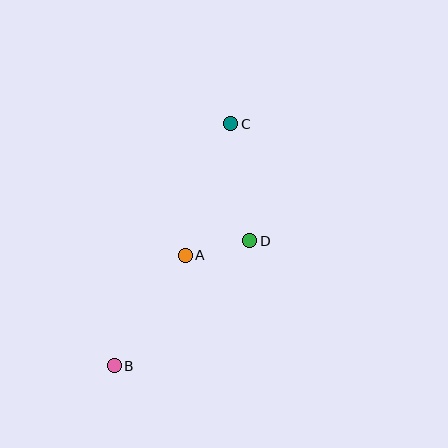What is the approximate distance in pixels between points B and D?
The distance between B and D is approximately 184 pixels.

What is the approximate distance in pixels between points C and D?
The distance between C and D is approximately 119 pixels.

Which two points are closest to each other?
Points A and D are closest to each other.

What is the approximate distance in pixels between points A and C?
The distance between A and C is approximately 140 pixels.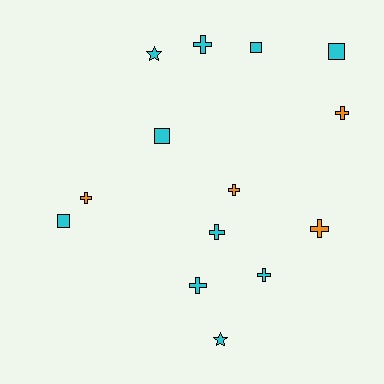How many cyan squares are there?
There are 4 cyan squares.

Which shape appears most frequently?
Cross, with 8 objects.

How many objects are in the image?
There are 14 objects.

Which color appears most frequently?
Cyan, with 10 objects.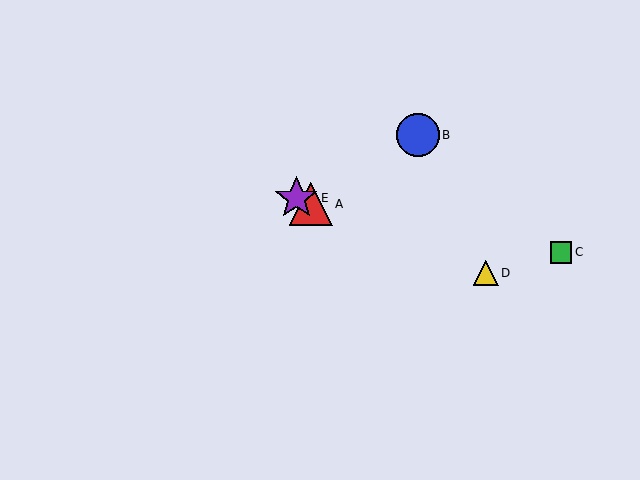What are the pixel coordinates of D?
Object D is at (486, 273).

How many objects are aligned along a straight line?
3 objects (A, D, E) are aligned along a straight line.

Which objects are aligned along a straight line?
Objects A, D, E are aligned along a straight line.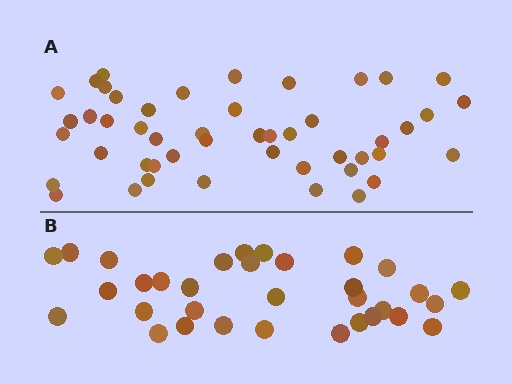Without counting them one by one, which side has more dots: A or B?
Region A (the top region) has more dots.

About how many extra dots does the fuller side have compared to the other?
Region A has approximately 15 more dots than region B.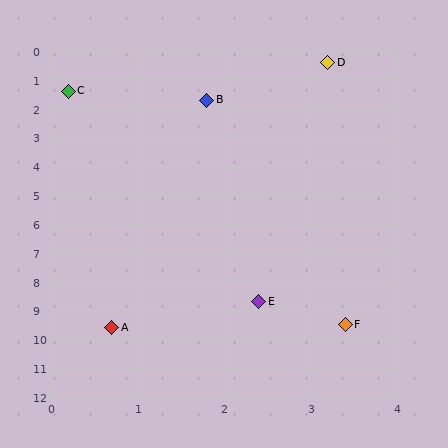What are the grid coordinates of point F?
Point F is at approximately (3.4, 9.5).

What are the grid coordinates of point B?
Point B is at approximately (1.8, 1.7).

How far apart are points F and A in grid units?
Points F and A are about 2.7 grid units apart.